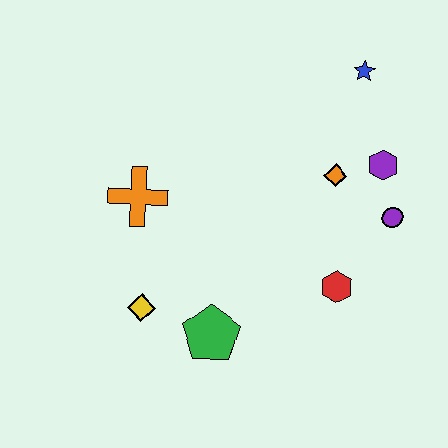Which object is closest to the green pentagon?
The yellow diamond is closest to the green pentagon.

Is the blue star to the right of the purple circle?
No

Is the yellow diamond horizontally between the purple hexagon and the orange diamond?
No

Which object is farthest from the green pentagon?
The blue star is farthest from the green pentagon.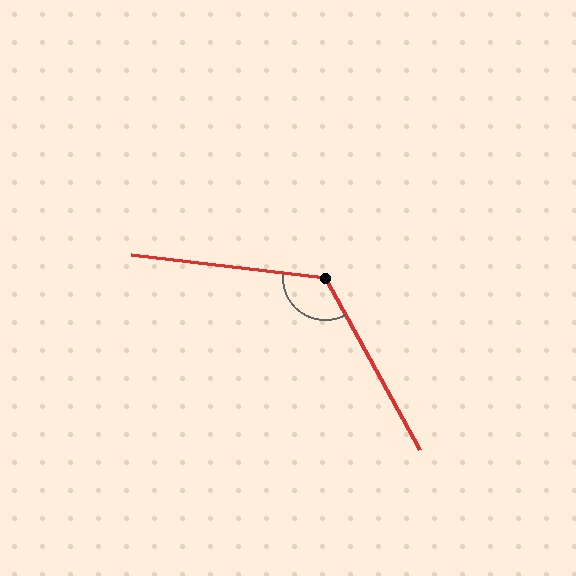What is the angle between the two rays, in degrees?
Approximately 125 degrees.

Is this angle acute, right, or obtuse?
It is obtuse.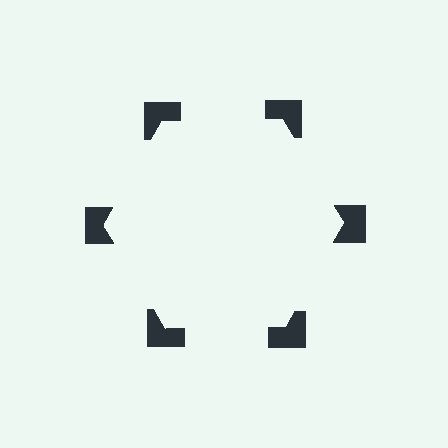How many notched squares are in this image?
There are 6 — one at each vertex of the illusory hexagon.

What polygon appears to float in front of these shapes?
An illusory hexagon — its edges are inferred from the aligned wedge cuts in the notched squares, not physically drawn.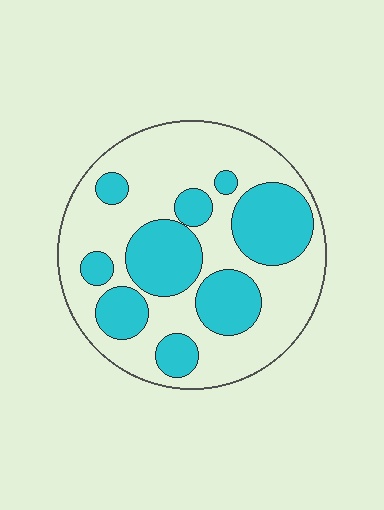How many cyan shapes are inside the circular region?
9.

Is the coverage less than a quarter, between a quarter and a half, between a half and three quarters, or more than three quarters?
Between a quarter and a half.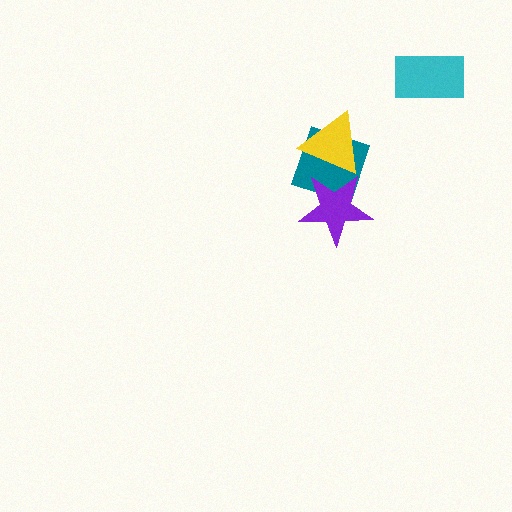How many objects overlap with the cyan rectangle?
0 objects overlap with the cyan rectangle.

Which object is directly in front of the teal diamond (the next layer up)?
The purple star is directly in front of the teal diamond.